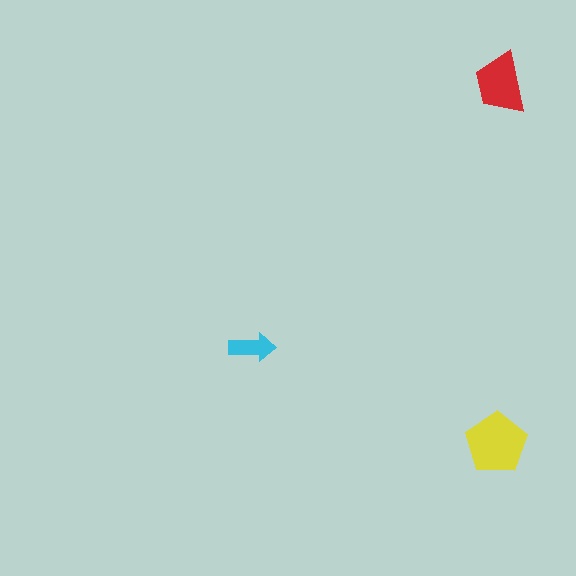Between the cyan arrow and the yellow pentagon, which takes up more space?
The yellow pentagon.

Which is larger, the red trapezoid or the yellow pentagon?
The yellow pentagon.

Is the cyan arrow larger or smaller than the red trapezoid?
Smaller.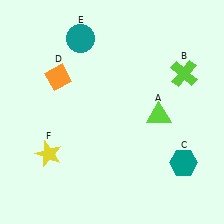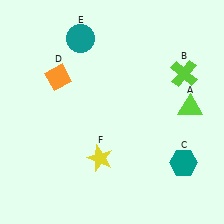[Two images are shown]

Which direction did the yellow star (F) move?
The yellow star (F) moved right.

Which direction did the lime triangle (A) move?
The lime triangle (A) moved right.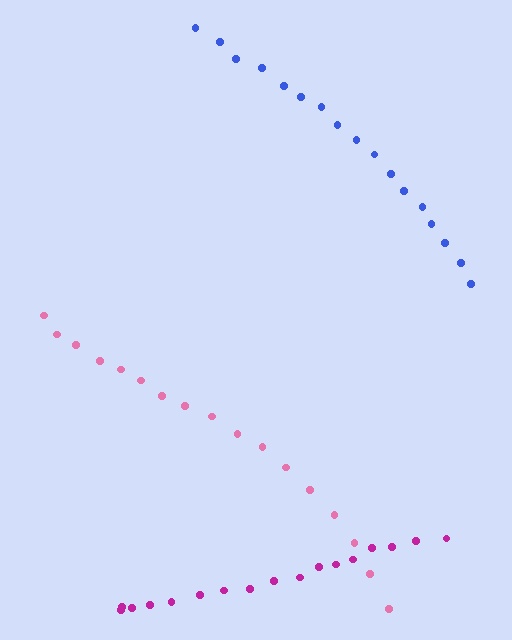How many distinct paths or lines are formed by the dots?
There are 3 distinct paths.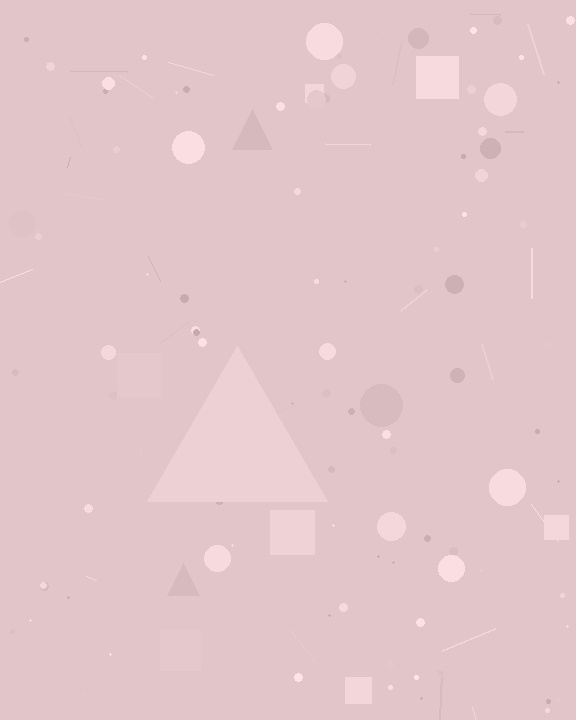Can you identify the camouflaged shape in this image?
The camouflaged shape is a triangle.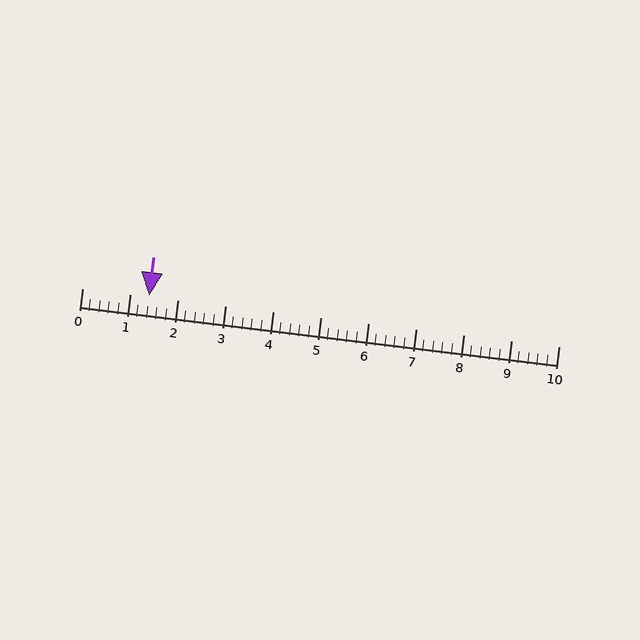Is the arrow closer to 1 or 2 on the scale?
The arrow is closer to 1.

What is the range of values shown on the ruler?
The ruler shows values from 0 to 10.